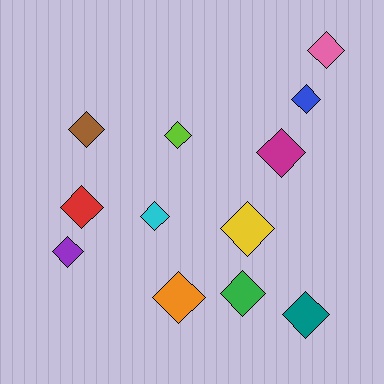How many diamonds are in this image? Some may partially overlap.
There are 12 diamonds.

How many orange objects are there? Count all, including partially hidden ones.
There is 1 orange object.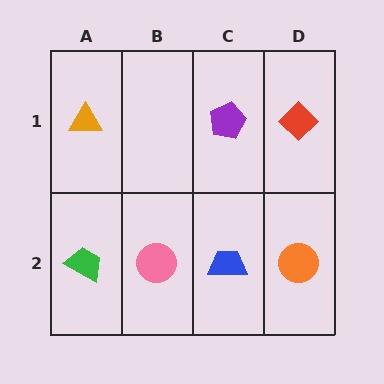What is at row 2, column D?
An orange circle.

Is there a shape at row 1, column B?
No, that cell is empty.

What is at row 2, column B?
A pink circle.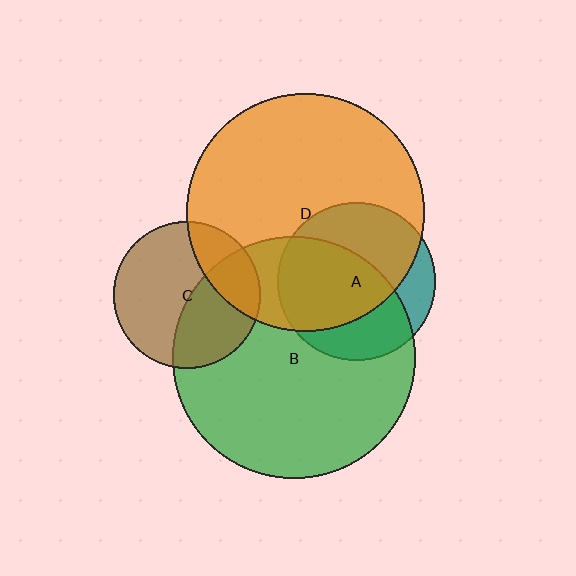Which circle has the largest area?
Circle B (green).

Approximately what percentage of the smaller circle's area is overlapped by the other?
Approximately 25%.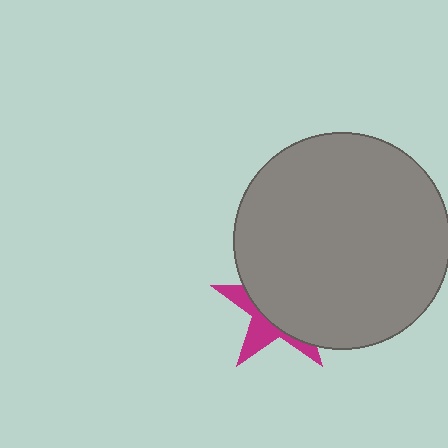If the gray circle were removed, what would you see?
You would see the complete magenta star.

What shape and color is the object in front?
The object in front is a gray circle.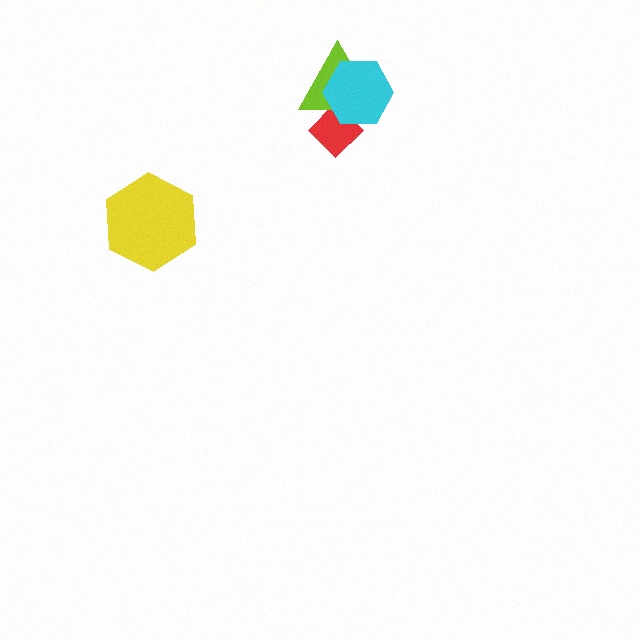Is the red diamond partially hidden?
Yes, it is partially covered by another shape.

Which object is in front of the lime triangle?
The cyan hexagon is in front of the lime triangle.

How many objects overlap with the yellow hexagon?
0 objects overlap with the yellow hexagon.